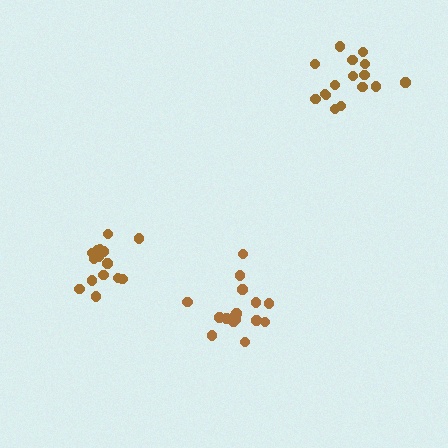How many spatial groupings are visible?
There are 3 spatial groupings.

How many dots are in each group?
Group 1: 16 dots, Group 2: 16 dots, Group 3: 16 dots (48 total).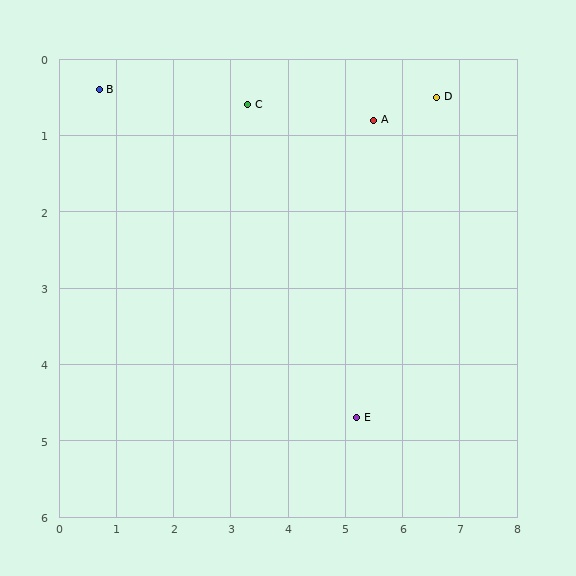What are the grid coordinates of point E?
Point E is at approximately (5.2, 4.7).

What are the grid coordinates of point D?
Point D is at approximately (6.6, 0.5).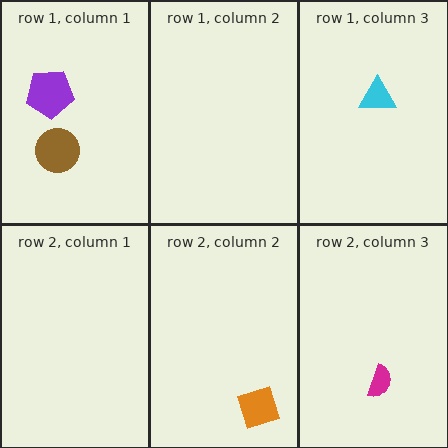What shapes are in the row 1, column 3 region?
The cyan triangle.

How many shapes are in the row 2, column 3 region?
1.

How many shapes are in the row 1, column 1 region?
2.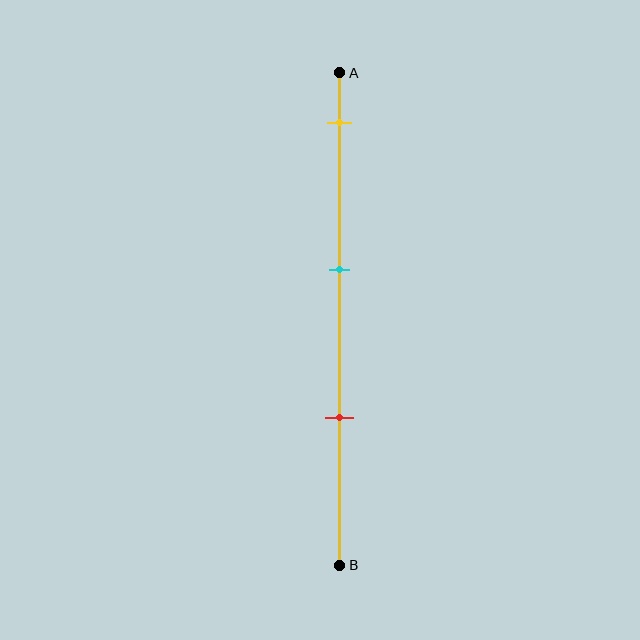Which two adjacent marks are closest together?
The cyan and red marks are the closest adjacent pair.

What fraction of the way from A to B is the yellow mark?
The yellow mark is approximately 10% (0.1) of the way from A to B.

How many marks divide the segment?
There are 3 marks dividing the segment.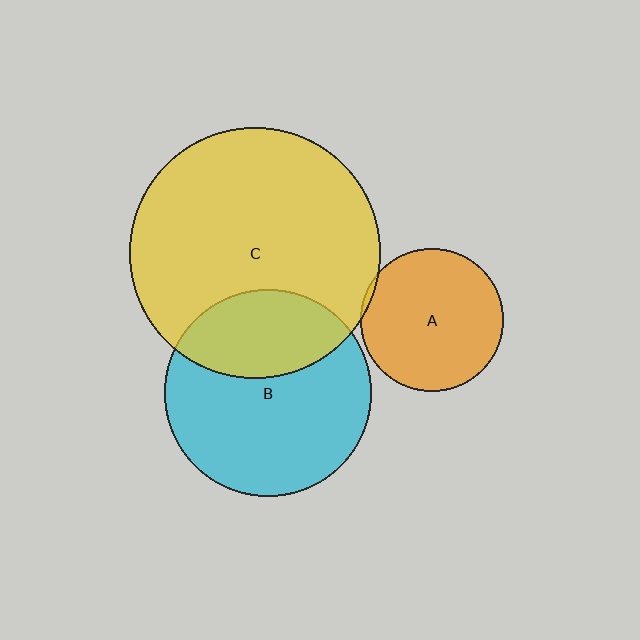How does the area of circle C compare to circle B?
Approximately 1.5 times.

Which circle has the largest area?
Circle C (yellow).